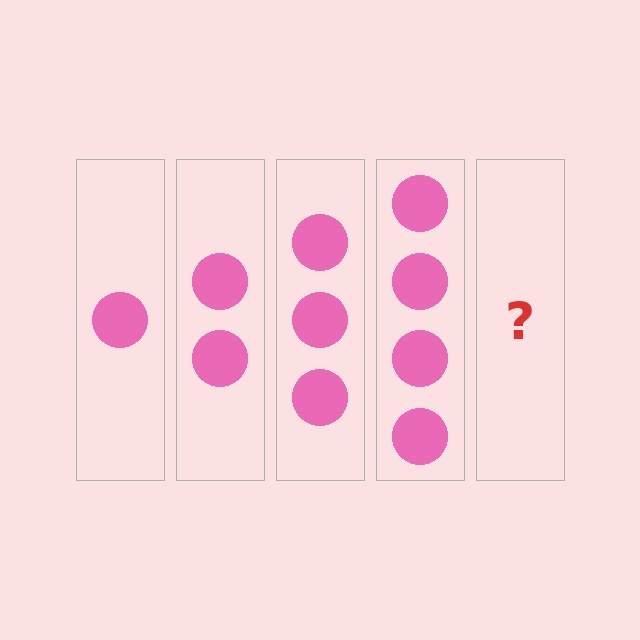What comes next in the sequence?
The next element should be 5 circles.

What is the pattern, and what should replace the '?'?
The pattern is that each step adds one more circle. The '?' should be 5 circles.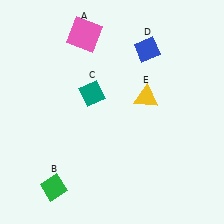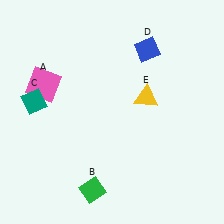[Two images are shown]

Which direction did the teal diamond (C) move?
The teal diamond (C) moved left.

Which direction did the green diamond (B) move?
The green diamond (B) moved right.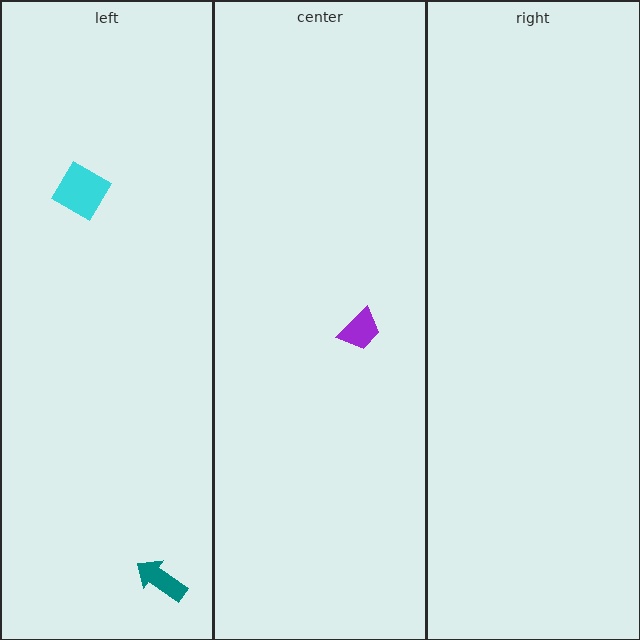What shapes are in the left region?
The teal arrow, the cyan diamond.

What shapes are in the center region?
The purple trapezoid.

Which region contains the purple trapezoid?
The center region.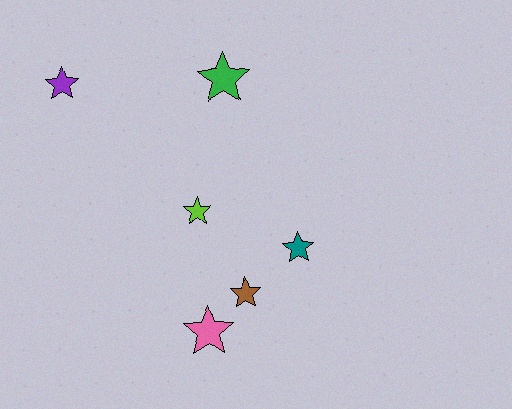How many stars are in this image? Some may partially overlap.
There are 6 stars.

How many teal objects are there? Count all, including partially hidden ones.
There is 1 teal object.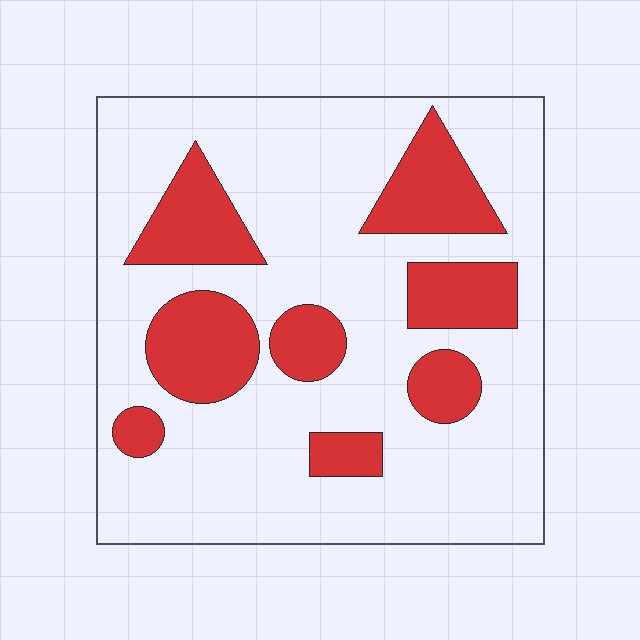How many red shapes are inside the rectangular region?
8.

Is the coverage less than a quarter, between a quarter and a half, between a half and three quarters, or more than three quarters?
Between a quarter and a half.